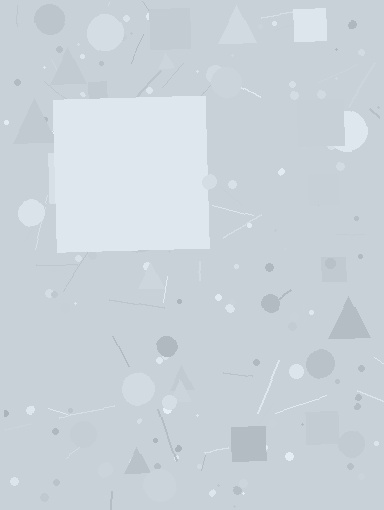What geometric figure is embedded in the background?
A square is embedded in the background.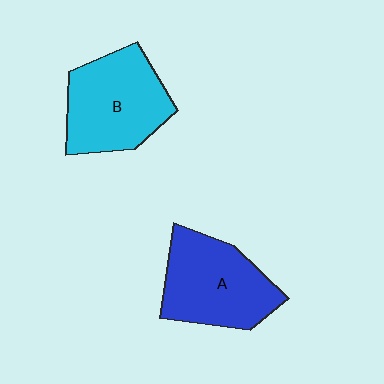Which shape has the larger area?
Shape B (cyan).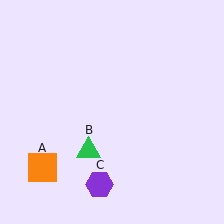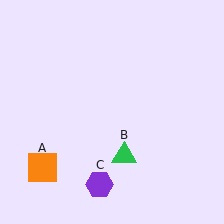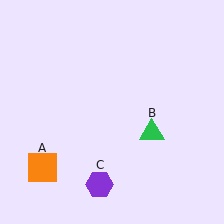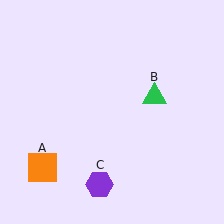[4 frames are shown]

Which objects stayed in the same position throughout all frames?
Orange square (object A) and purple hexagon (object C) remained stationary.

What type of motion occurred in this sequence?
The green triangle (object B) rotated counterclockwise around the center of the scene.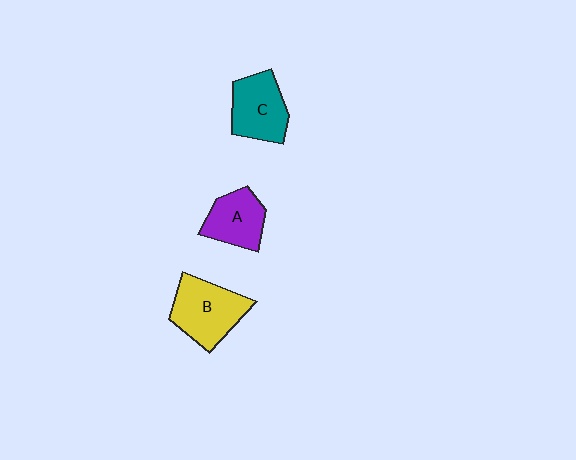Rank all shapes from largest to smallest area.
From largest to smallest: B (yellow), C (teal), A (purple).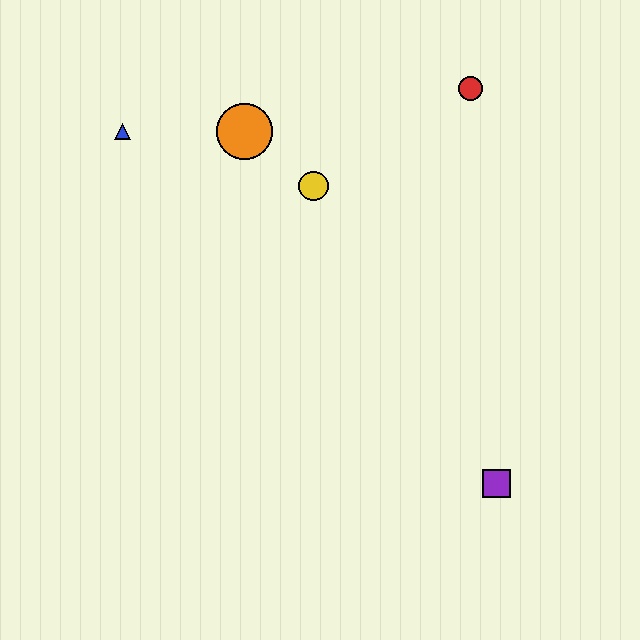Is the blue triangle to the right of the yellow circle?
No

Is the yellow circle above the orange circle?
No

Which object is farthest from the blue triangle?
The purple square is farthest from the blue triangle.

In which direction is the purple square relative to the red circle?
The purple square is below the red circle.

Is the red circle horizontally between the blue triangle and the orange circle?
No